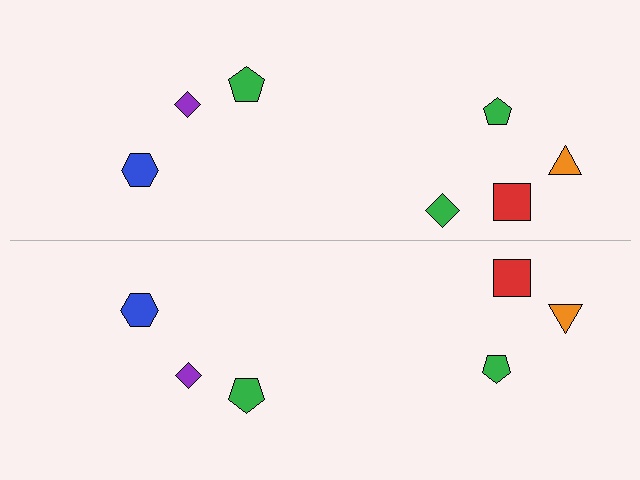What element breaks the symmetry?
A green diamond is missing from the bottom side.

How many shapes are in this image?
There are 13 shapes in this image.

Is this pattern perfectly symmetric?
No, the pattern is not perfectly symmetric. A green diamond is missing from the bottom side.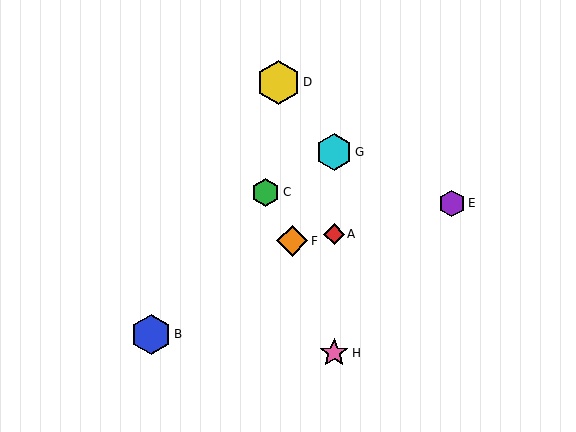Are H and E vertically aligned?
No, H is at x≈334 and E is at x≈452.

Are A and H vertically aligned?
Yes, both are at x≈334.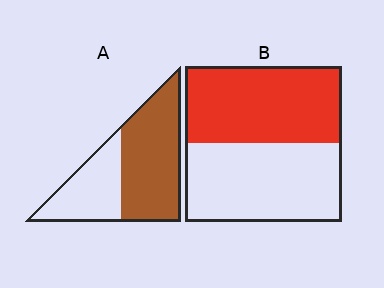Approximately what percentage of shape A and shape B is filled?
A is approximately 60% and B is approximately 50%.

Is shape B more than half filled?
Roughly half.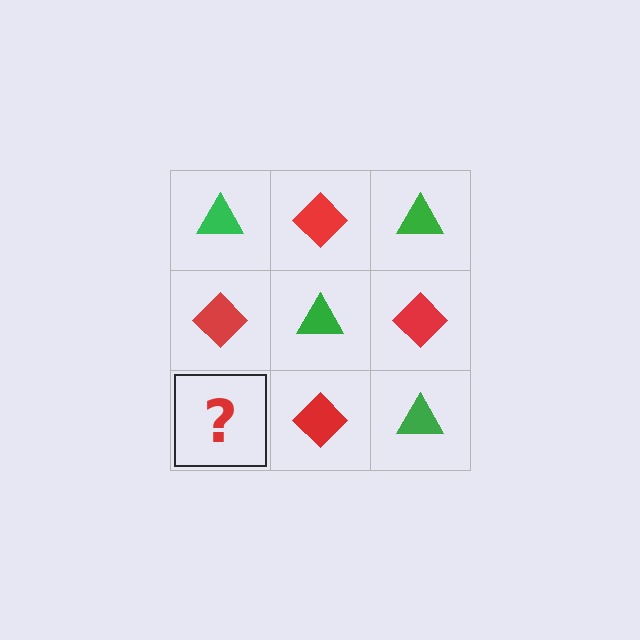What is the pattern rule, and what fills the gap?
The rule is that it alternates green triangle and red diamond in a checkerboard pattern. The gap should be filled with a green triangle.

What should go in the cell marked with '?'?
The missing cell should contain a green triangle.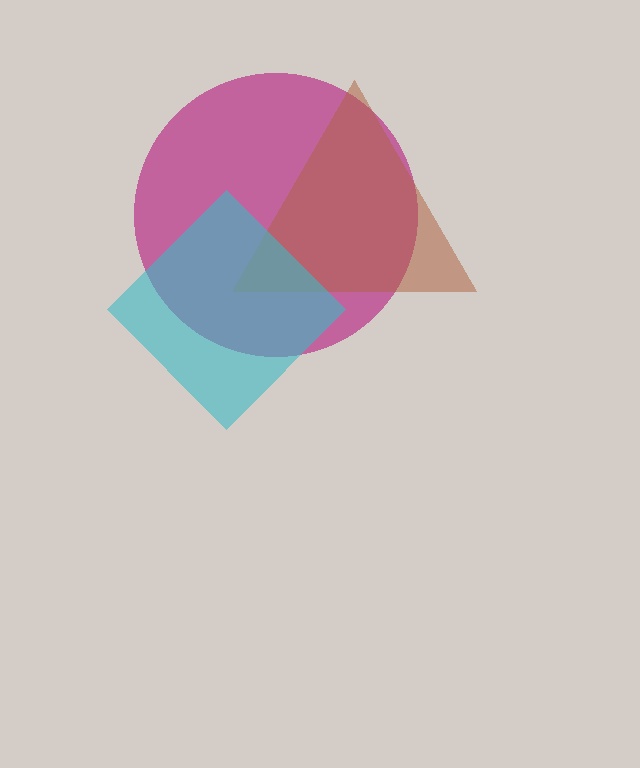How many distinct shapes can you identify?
There are 3 distinct shapes: a magenta circle, a brown triangle, a cyan diamond.